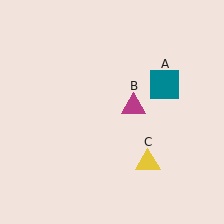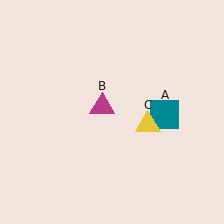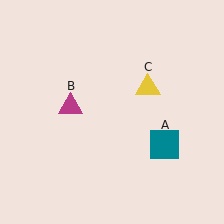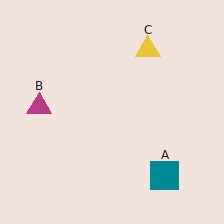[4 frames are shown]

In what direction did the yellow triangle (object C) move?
The yellow triangle (object C) moved up.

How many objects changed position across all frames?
3 objects changed position: teal square (object A), magenta triangle (object B), yellow triangle (object C).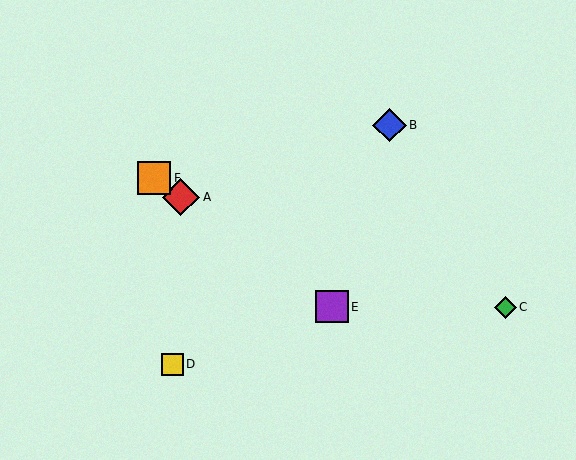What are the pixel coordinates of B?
Object B is at (390, 125).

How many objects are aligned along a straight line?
3 objects (A, E, F) are aligned along a straight line.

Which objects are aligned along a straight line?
Objects A, E, F are aligned along a straight line.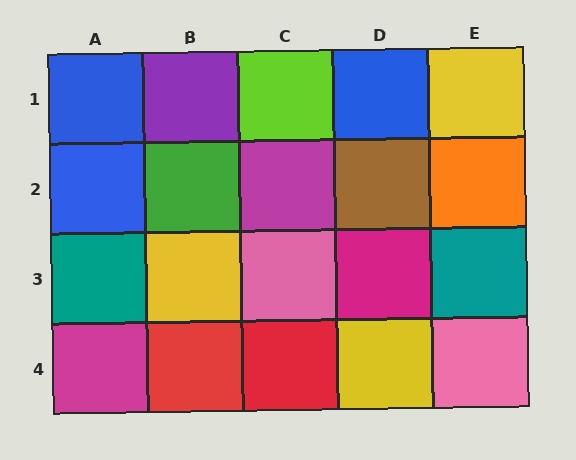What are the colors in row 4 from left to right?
Magenta, red, red, yellow, pink.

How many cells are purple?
1 cell is purple.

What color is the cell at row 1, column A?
Blue.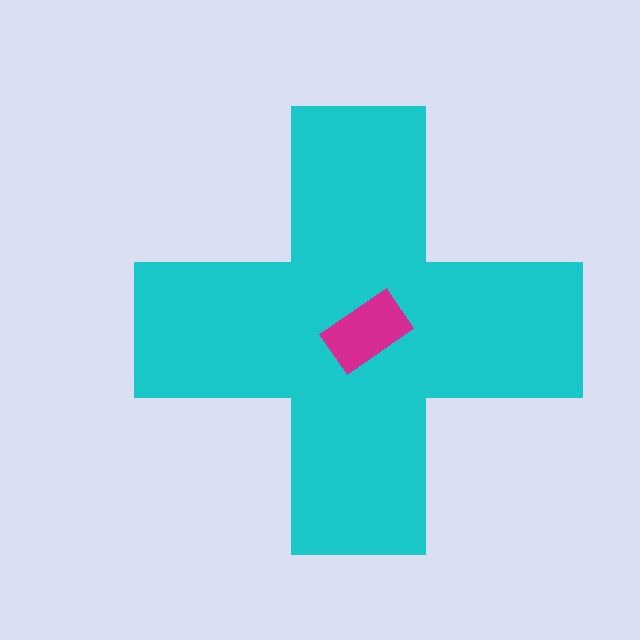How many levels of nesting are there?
2.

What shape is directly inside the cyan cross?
The magenta rectangle.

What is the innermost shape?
The magenta rectangle.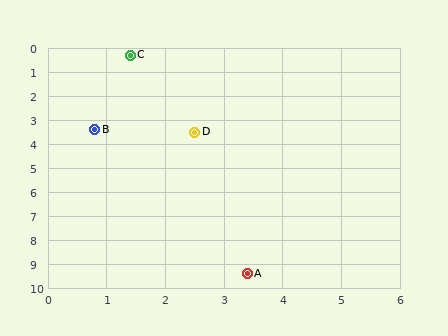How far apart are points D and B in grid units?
Points D and B are about 1.7 grid units apart.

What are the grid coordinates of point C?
Point C is at approximately (1.4, 0.3).